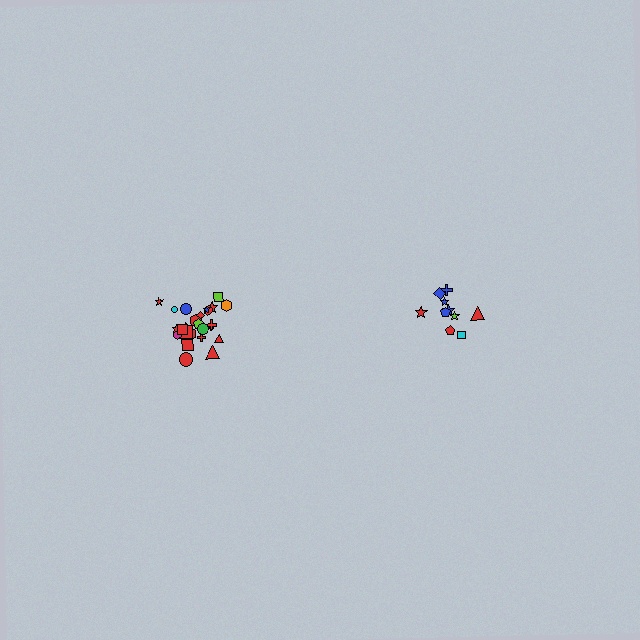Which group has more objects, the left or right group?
The left group.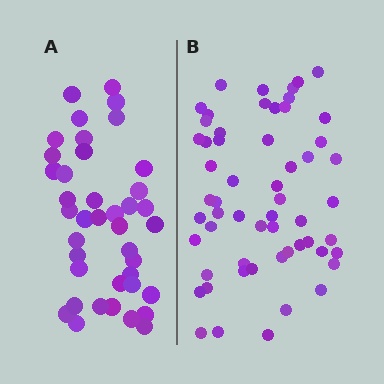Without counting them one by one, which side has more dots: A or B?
Region B (the right region) has more dots.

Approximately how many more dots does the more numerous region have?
Region B has approximately 15 more dots than region A.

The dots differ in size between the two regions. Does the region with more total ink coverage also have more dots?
No. Region A has more total ink coverage because its dots are larger, but region B actually contains more individual dots. Total area can be misleading — the number of items is what matters here.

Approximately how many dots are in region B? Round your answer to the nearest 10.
About 60 dots. (The exact count is 57, which rounds to 60.)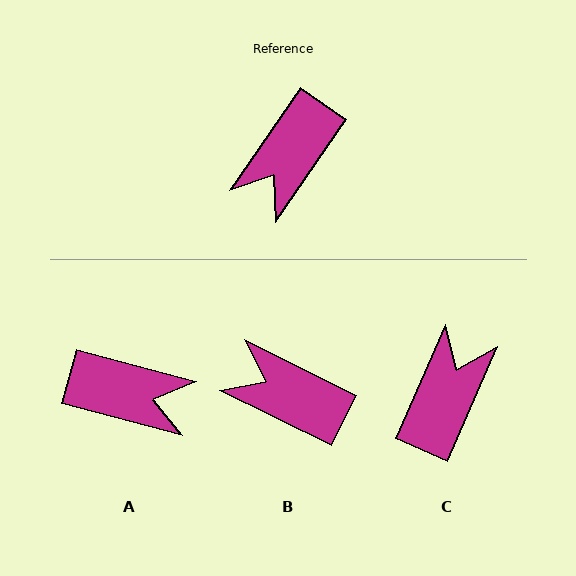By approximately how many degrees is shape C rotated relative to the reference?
Approximately 169 degrees clockwise.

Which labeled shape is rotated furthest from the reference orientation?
C, about 169 degrees away.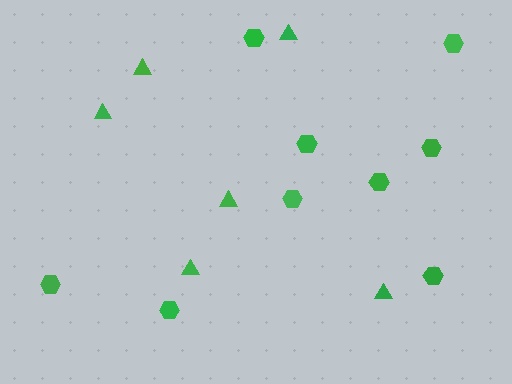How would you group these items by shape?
There are 2 groups: one group of hexagons (9) and one group of triangles (6).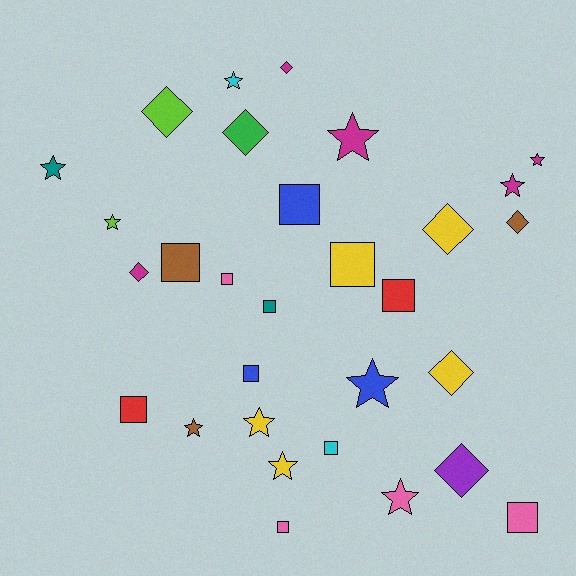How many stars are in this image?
There are 11 stars.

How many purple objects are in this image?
There is 1 purple object.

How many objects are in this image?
There are 30 objects.